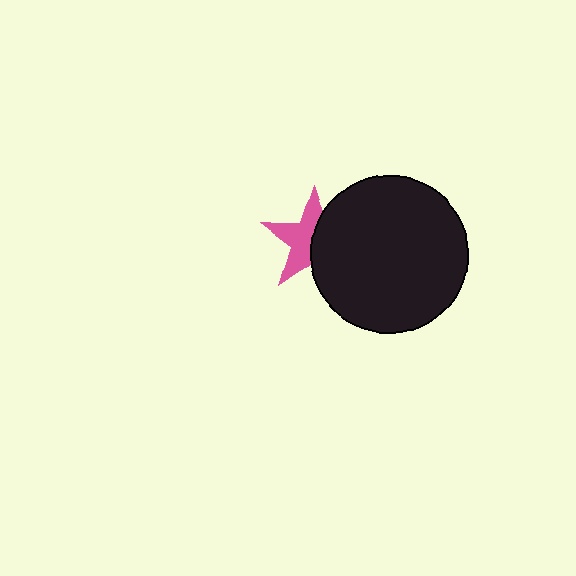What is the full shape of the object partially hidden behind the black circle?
The partially hidden object is a pink star.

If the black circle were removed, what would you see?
You would see the complete pink star.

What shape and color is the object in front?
The object in front is a black circle.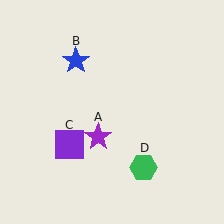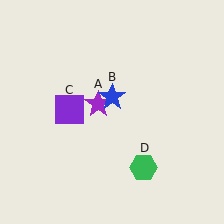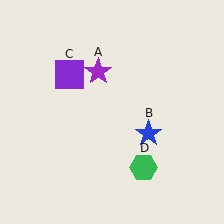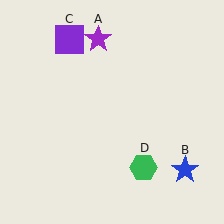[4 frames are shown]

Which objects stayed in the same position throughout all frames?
Green hexagon (object D) remained stationary.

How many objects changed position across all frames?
3 objects changed position: purple star (object A), blue star (object B), purple square (object C).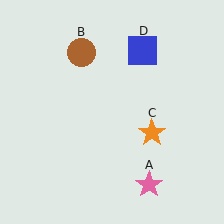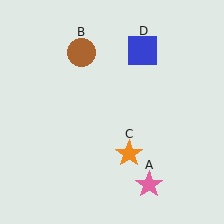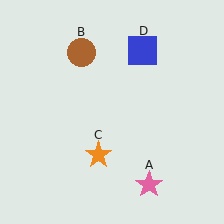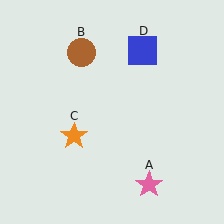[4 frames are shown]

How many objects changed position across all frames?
1 object changed position: orange star (object C).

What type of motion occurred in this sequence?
The orange star (object C) rotated clockwise around the center of the scene.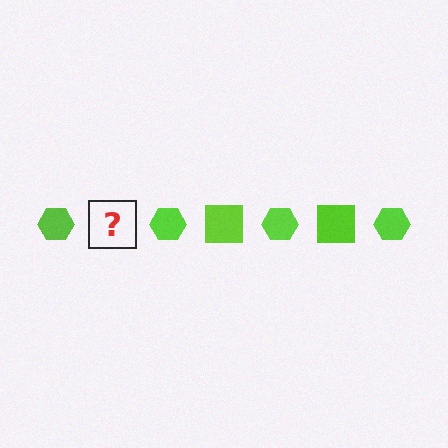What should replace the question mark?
The question mark should be replaced with a lime square.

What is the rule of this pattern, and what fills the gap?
The rule is that the pattern cycles through hexagon, square shapes in lime. The gap should be filled with a lime square.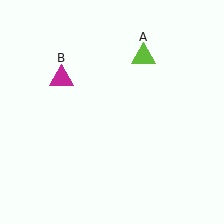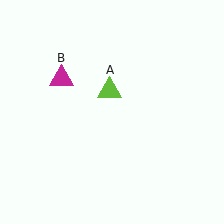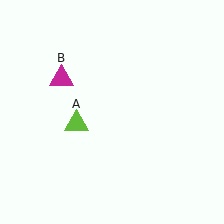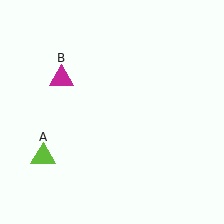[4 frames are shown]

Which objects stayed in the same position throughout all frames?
Magenta triangle (object B) remained stationary.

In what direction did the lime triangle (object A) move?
The lime triangle (object A) moved down and to the left.